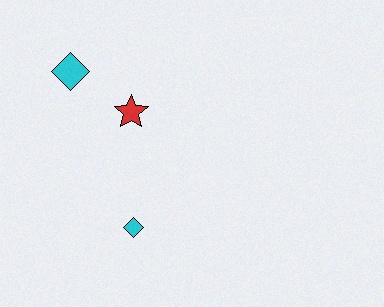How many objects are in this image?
There are 3 objects.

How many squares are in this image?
There are no squares.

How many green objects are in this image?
There are no green objects.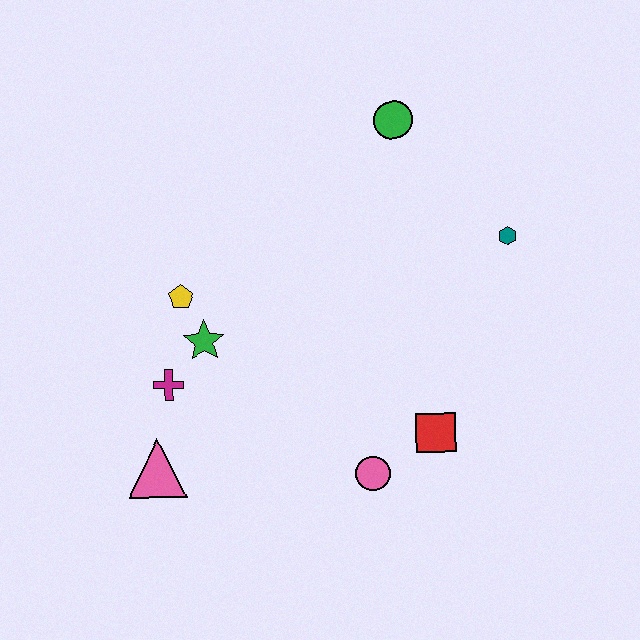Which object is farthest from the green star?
The teal hexagon is farthest from the green star.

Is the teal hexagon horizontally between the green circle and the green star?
No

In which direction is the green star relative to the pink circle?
The green star is to the left of the pink circle.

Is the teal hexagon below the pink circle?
No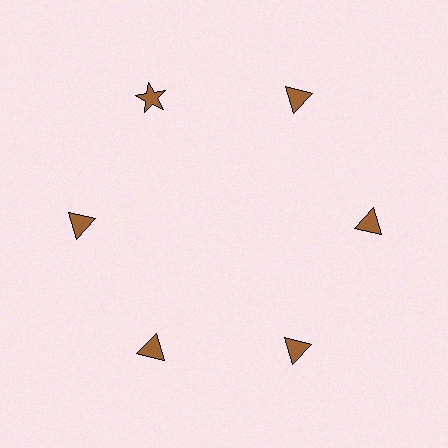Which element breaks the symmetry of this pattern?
The brown star at roughly the 11 o'clock position breaks the symmetry. All other shapes are brown triangles.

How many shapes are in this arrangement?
There are 6 shapes arranged in a ring pattern.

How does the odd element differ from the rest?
It has a different shape: star instead of triangle.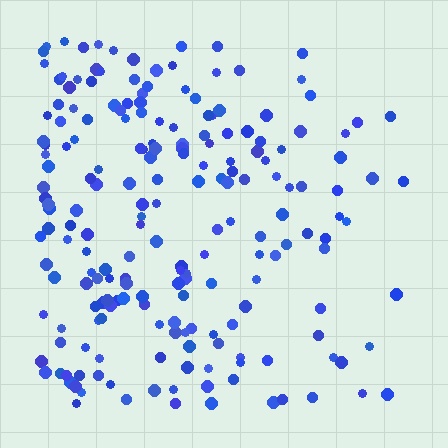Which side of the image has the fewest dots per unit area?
The right.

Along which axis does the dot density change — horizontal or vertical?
Horizontal.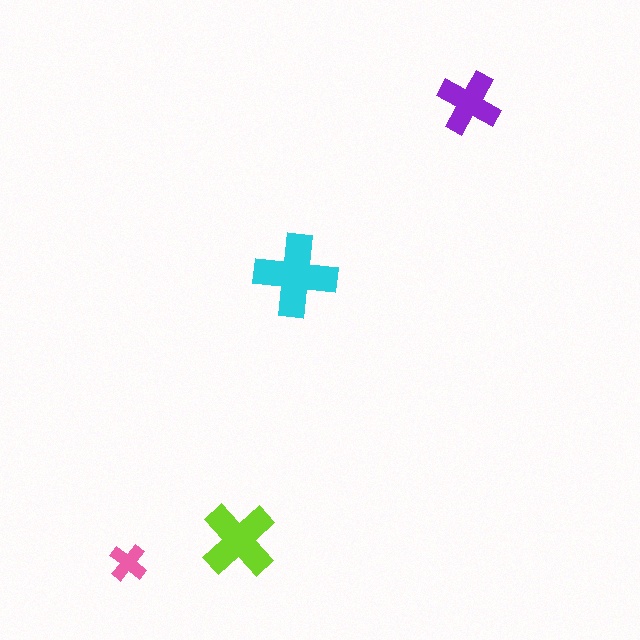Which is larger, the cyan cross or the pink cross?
The cyan one.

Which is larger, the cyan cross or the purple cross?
The cyan one.